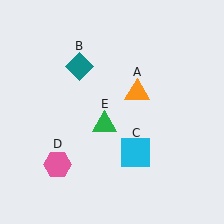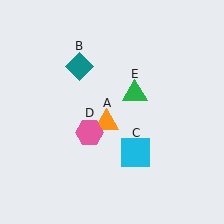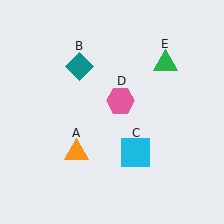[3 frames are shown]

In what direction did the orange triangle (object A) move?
The orange triangle (object A) moved down and to the left.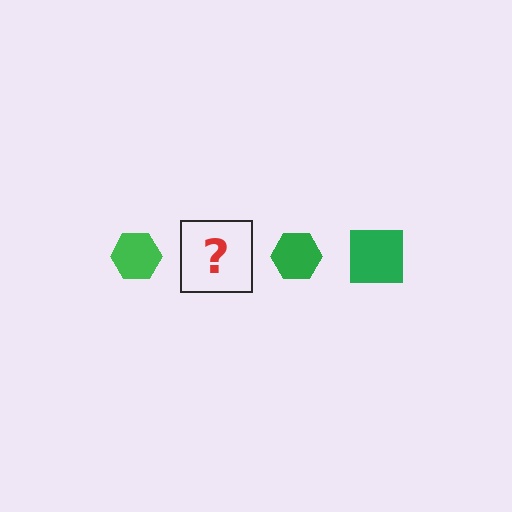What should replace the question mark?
The question mark should be replaced with a green square.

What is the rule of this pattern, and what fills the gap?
The rule is that the pattern cycles through hexagon, square shapes in green. The gap should be filled with a green square.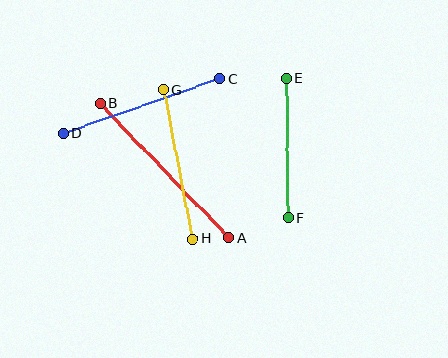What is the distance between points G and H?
The distance is approximately 152 pixels.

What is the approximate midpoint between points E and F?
The midpoint is at approximately (287, 148) pixels.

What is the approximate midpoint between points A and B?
The midpoint is at approximately (164, 171) pixels.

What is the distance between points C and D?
The distance is approximately 166 pixels.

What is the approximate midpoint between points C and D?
The midpoint is at approximately (142, 106) pixels.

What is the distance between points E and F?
The distance is approximately 140 pixels.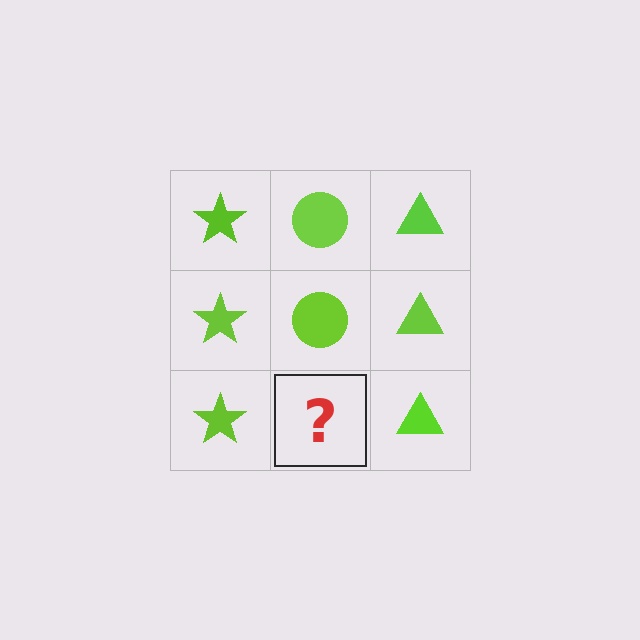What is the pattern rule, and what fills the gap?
The rule is that each column has a consistent shape. The gap should be filled with a lime circle.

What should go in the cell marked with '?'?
The missing cell should contain a lime circle.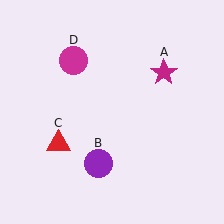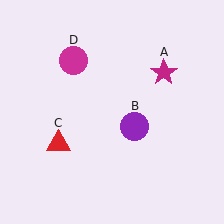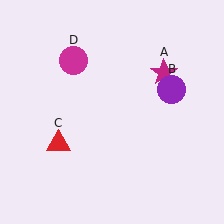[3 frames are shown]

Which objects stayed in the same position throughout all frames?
Magenta star (object A) and red triangle (object C) and magenta circle (object D) remained stationary.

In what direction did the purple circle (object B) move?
The purple circle (object B) moved up and to the right.